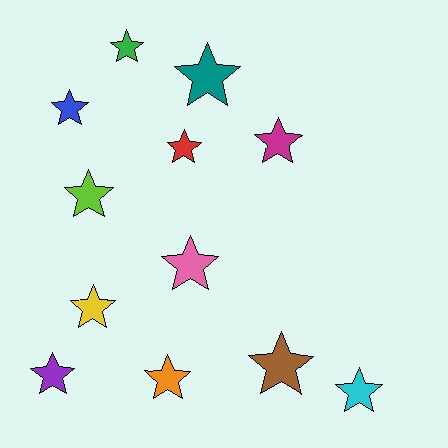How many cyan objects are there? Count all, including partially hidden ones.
There is 1 cyan object.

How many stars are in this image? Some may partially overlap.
There are 12 stars.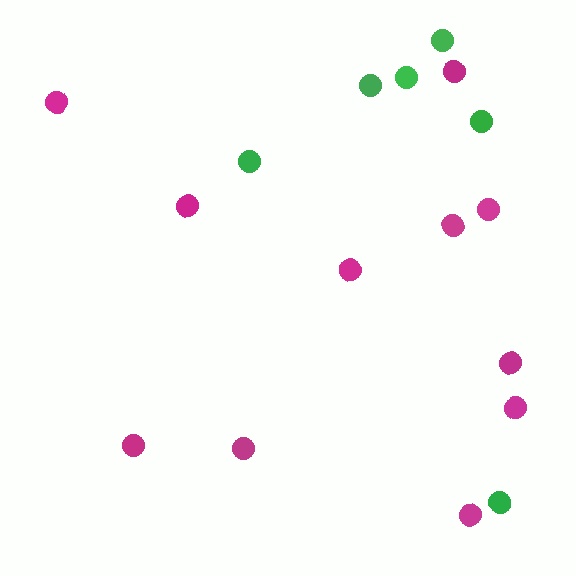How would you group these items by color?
There are 2 groups: one group of magenta circles (11) and one group of green circles (6).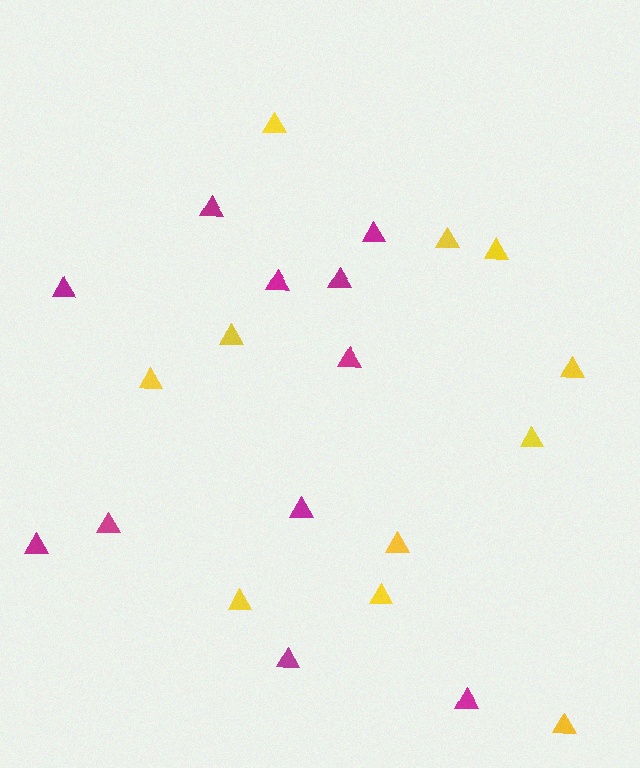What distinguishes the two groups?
There are 2 groups: one group of yellow triangles (11) and one group of magenta triangles (11).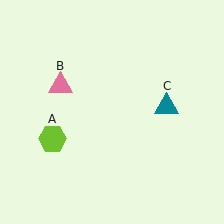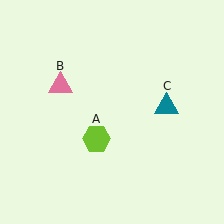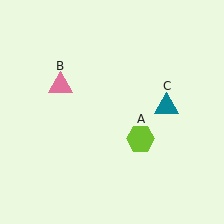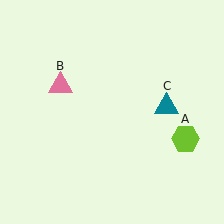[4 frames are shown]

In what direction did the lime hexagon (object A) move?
The lime hexagon (object A) moved right.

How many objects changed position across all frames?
1 object changed position: lime hexagon (object A).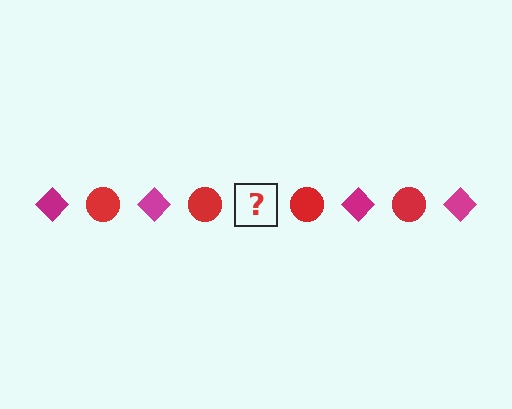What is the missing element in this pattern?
The missing element is a magenta diamond.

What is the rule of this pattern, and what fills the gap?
The rule is that the pattern alternates between magenta diamond and red circle. The gap should be filled with a magenta diamond.